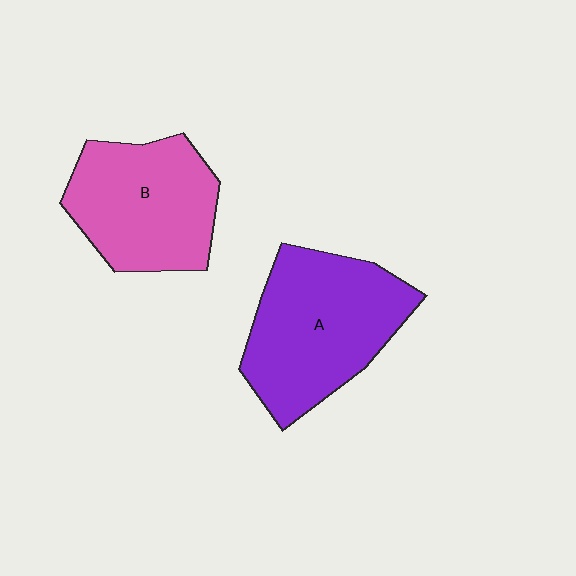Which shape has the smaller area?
Shape B (pink).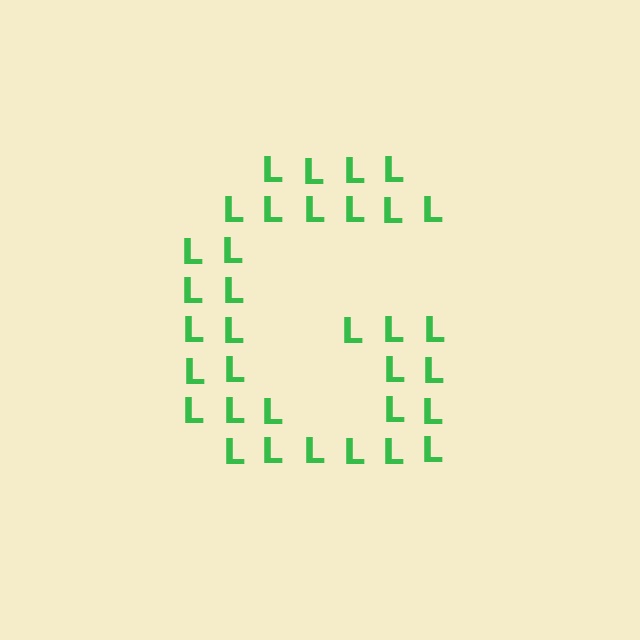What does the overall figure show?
The overall figure shows the letter G.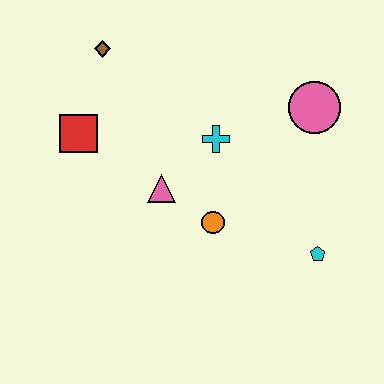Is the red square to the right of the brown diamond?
No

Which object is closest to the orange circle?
The pink triangle is closest to the orange circle.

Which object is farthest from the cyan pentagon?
The brown diamond is farthest from the cyan pentagon.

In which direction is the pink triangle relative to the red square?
The pink triangle is to the right of the red square.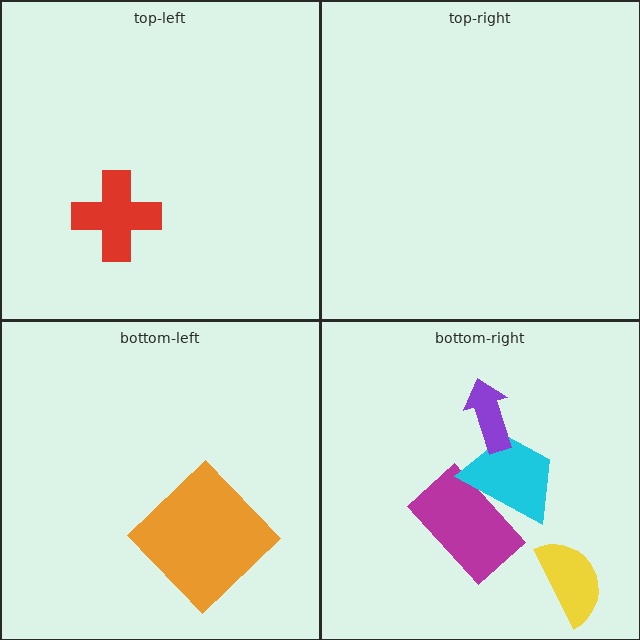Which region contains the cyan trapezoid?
The bottom-right region.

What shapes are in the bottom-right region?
The yellow semicircle, the magenta rectangle, the cyan trapezoid, the purple arrow.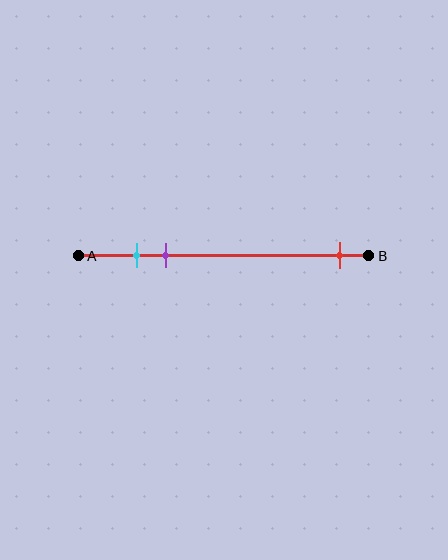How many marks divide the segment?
There are 3 marks dividing the segment.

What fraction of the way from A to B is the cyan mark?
The cyan mark is approximately 20% (0.2) of the way from A to B.